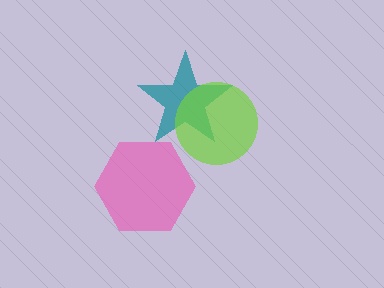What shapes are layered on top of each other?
The layered shapes are: a pink hexagon, a teal star, a lime circle.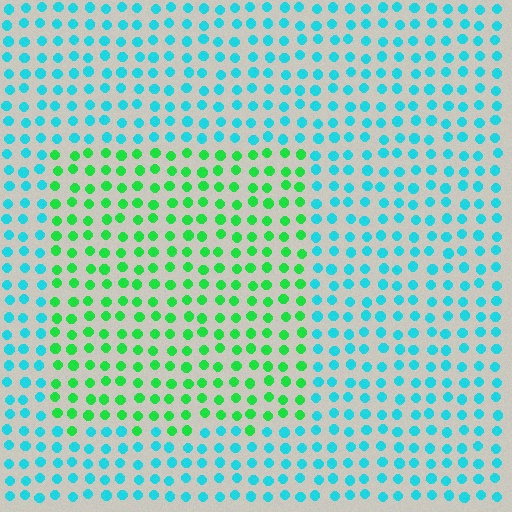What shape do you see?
I see a rectangle.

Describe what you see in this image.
The image is filled with small cyan elements in a uniform arrangement. A rectangle-shaped region is visible where the elements are tinted to a slightly different hue, forming a subtle color boundary.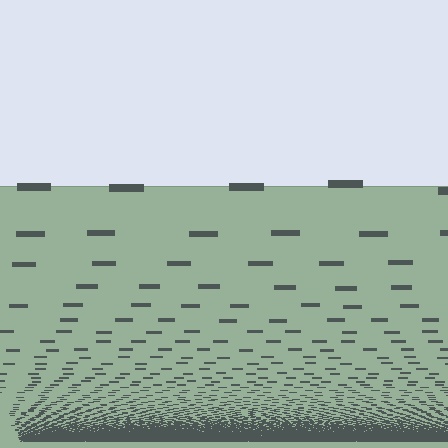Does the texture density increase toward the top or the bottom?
Density increases toward the bottom.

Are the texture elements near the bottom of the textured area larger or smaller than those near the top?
Smaller. The gradient is inverted — elements near the bottom are smaller and denser.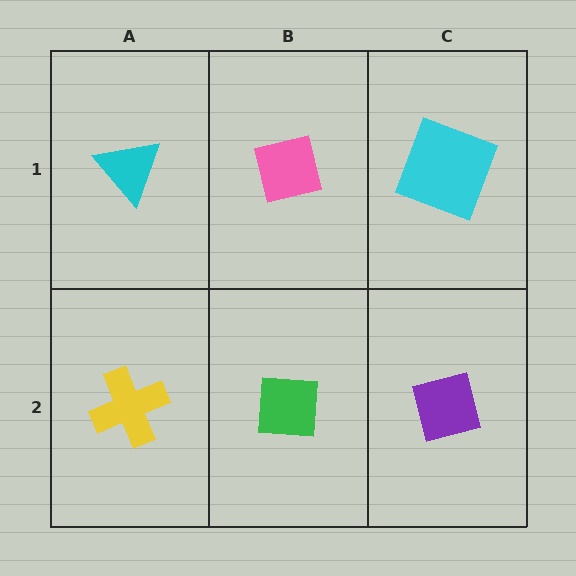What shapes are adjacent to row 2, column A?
A cyan triangle (row 1, column A), a green square (row 2, column B).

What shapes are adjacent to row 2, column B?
A pink square (row 1, column B), a yellow cross (row 2, column A), a purple square (row 2, column C).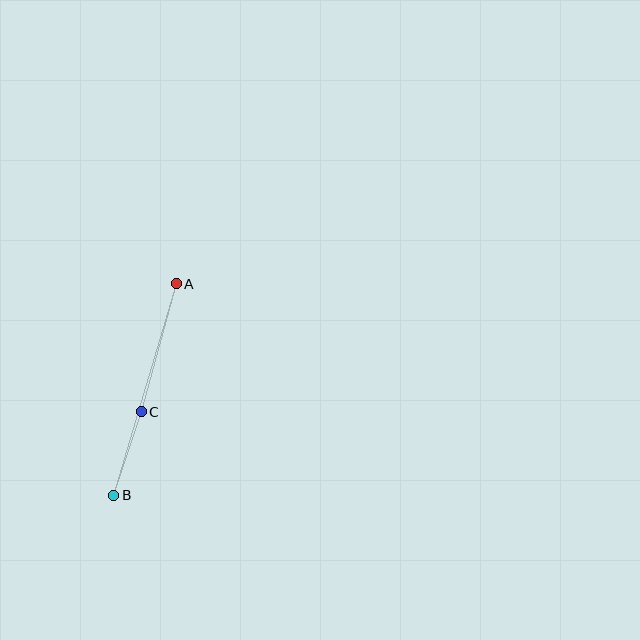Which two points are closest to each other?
Points B and C are closest to each other.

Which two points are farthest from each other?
Points A and B are farthest from each other.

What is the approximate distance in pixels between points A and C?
The distance between A and C is approximately 133 pixels.